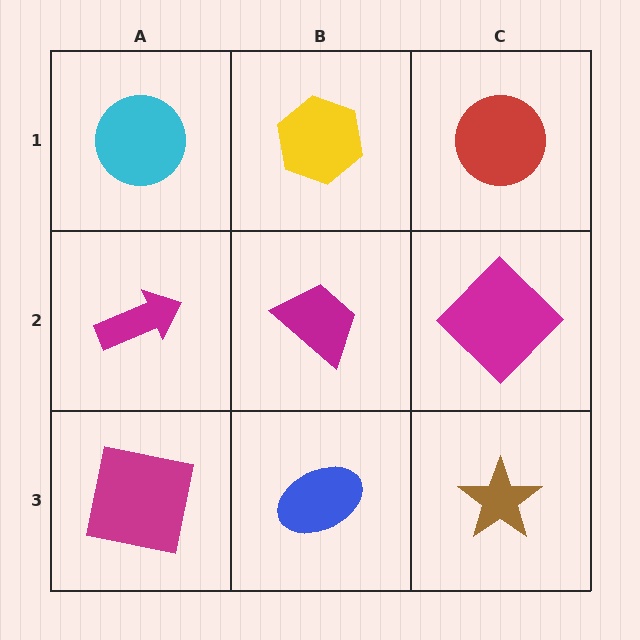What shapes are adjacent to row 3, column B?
A magenta trapezoid (row 2, column B), a magenta square (row 3, column A), a brown star (row 3, column C).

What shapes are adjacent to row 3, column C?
A magenta diamond (row 2, column C), a blue ellipse (row 3, column B).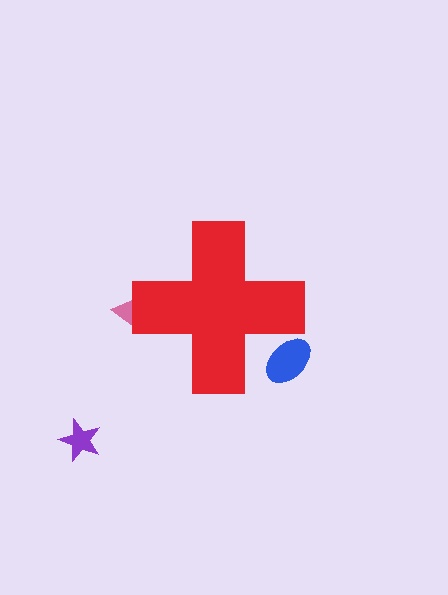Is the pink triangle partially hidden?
Yes, the pink triangle is partially hidden behind the red cross.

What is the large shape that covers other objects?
A red cross.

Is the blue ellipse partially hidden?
Yes, the blue ellipse is partially hidden behind the red cross.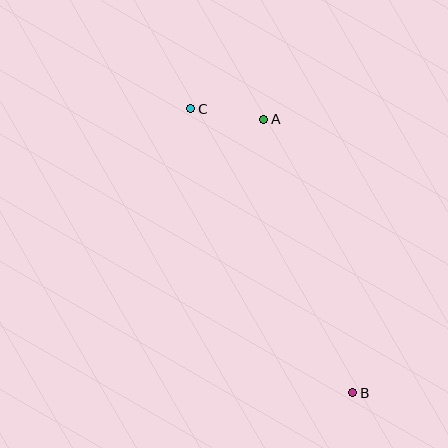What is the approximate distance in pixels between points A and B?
The distance between A and B is approximately 288 pixels.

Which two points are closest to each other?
Points A and C are closest to each other.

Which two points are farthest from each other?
Points B and C are farthest from each other.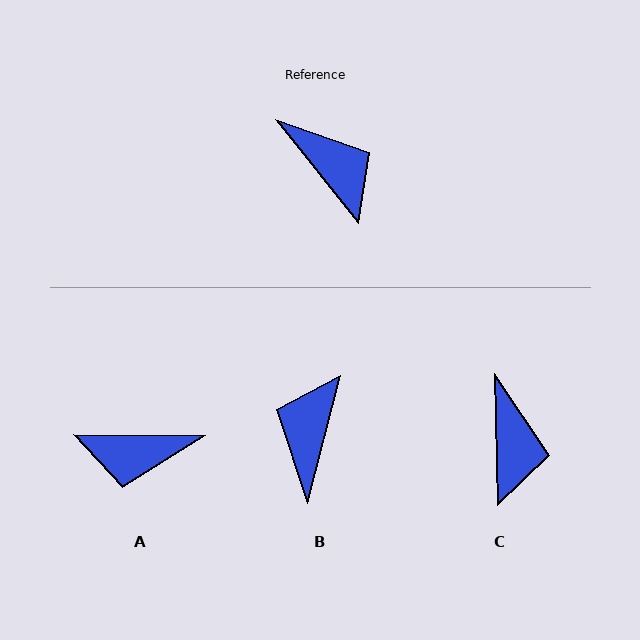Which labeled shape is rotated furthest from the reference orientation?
A, about 129 degrees away.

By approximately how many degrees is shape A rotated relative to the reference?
Approximately 129 degrees clockwise.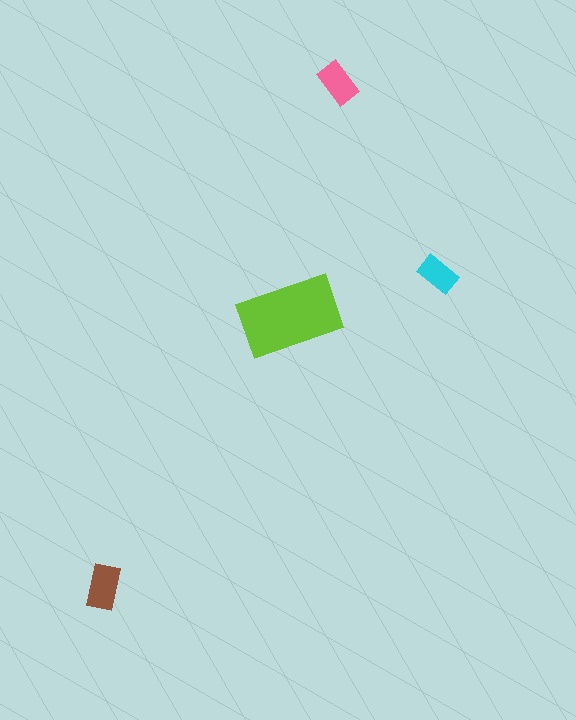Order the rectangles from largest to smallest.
the lime one, the brown one, the pink one, the cyan one.